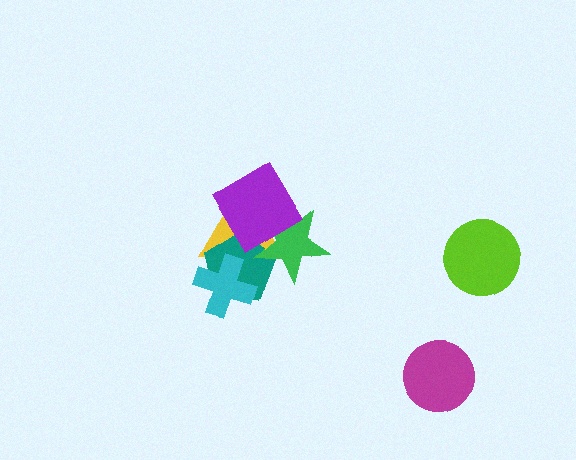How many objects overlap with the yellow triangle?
4 objects overlap with the yellow triangle.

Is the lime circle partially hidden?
No, no other shape covers it.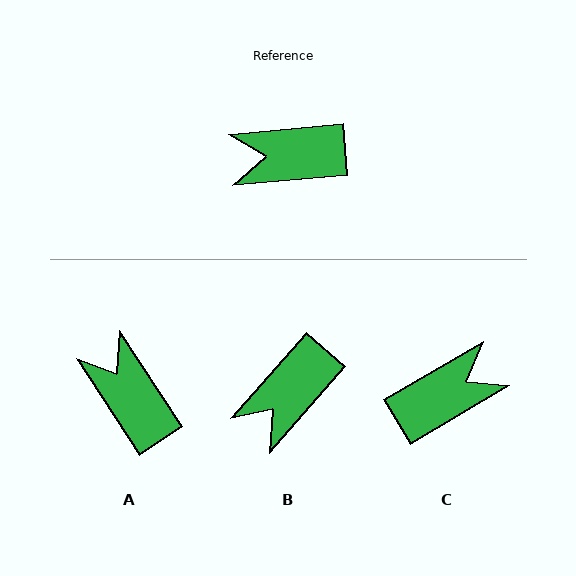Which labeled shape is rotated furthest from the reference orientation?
C, about 155 degrees away.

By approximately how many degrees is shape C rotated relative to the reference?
Approximately 155 degrees clockwise.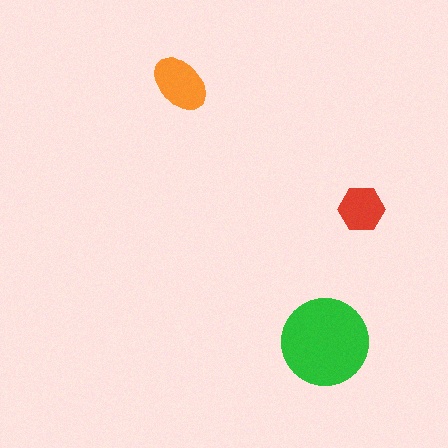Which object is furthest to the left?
The orange ellipse is leftmost.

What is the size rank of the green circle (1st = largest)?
1st.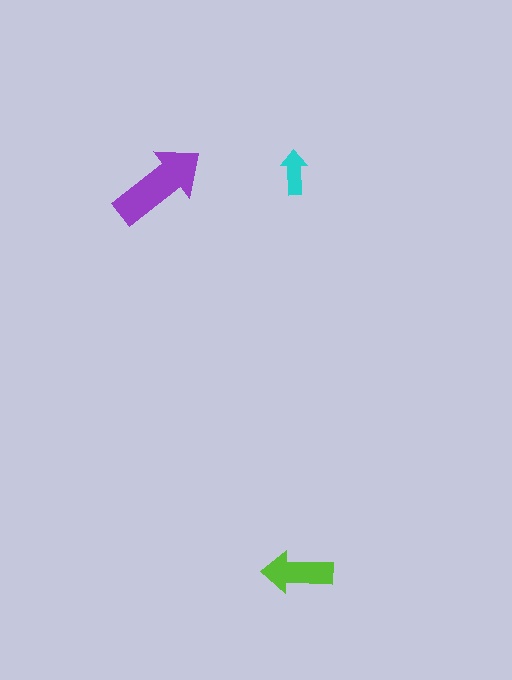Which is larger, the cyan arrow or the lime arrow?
The lime one.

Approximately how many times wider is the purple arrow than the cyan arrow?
About 2 times wider.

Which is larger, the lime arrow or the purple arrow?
The purple one.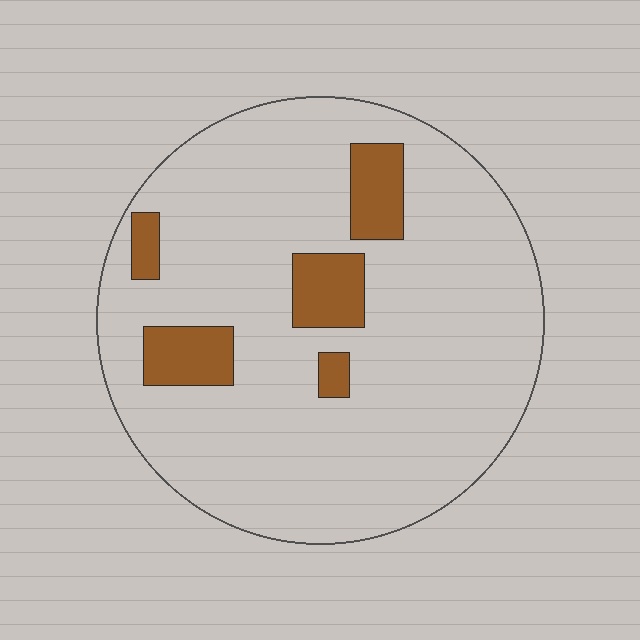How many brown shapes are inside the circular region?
5.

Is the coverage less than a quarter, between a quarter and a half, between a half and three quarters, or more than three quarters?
Less than a quarter.